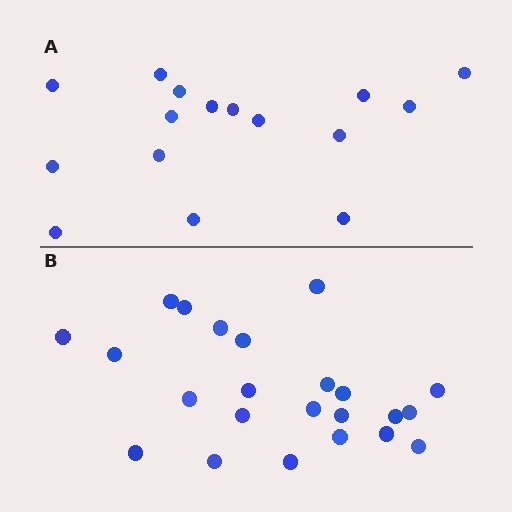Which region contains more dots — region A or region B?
Region B (the bottom region) has more dots.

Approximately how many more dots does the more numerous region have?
Region B has roughly 8 or so more dots than region A.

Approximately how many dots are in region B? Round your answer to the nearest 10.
About 20 dots. (The exact count is 23, which rounds to 20.)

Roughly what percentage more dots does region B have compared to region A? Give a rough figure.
About 45% more.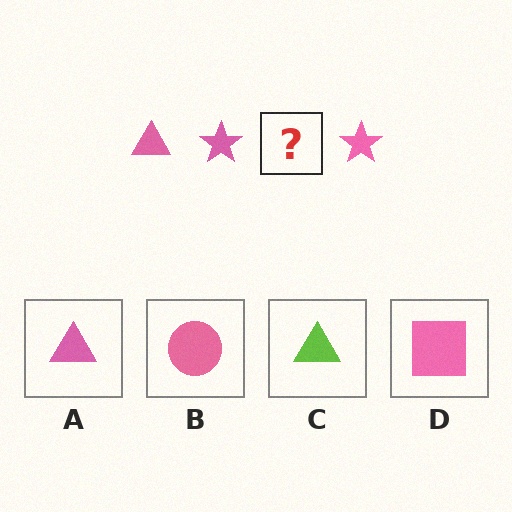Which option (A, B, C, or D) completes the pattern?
A.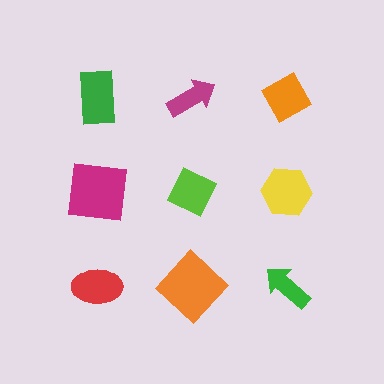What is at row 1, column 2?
A magenta arrow.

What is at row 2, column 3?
A yellow hexagon.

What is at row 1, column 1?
A green rectangle.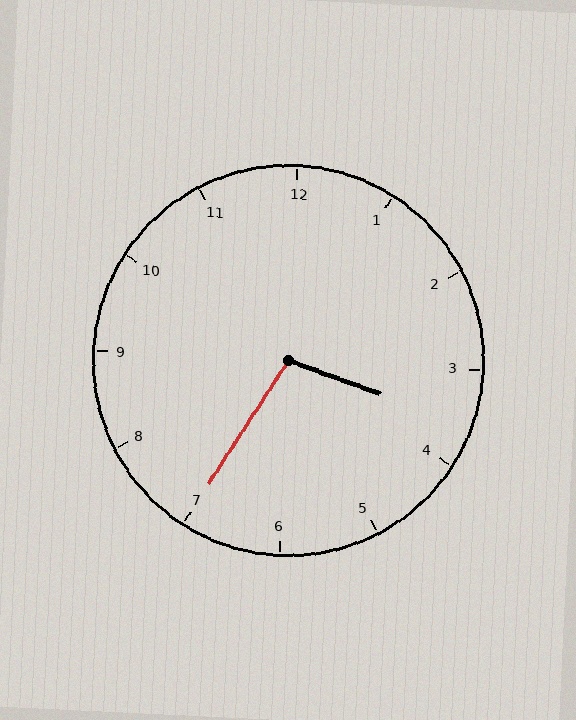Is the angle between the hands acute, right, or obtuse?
It is obtuse.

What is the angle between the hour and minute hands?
Approximately 102 degrees.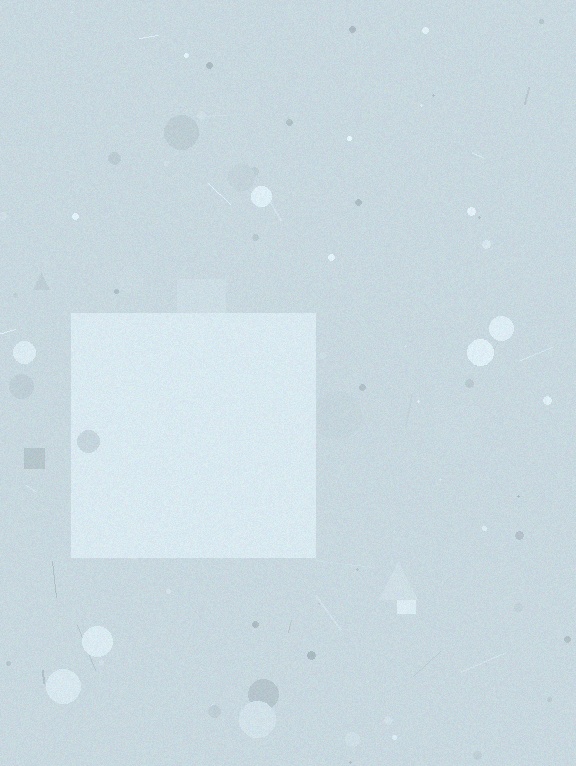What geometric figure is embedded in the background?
A square is embedded in the background.